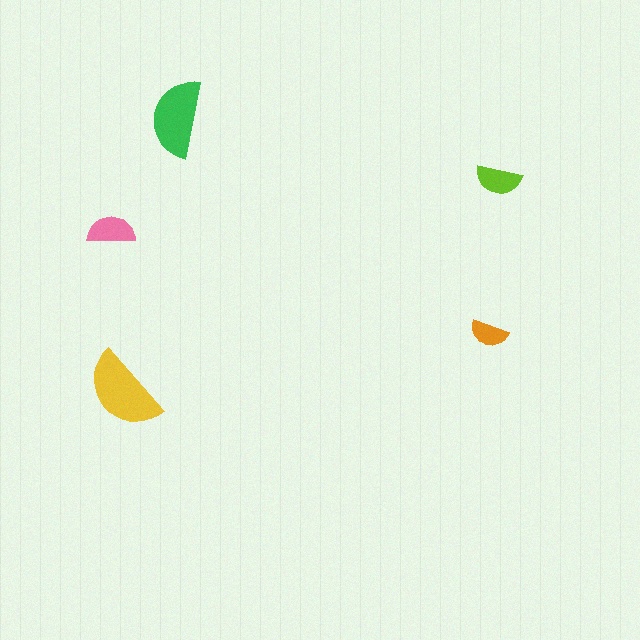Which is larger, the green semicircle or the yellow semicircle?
The yellow one.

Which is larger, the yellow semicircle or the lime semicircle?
The yellow one.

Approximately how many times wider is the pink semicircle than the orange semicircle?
About 1.5 times wider.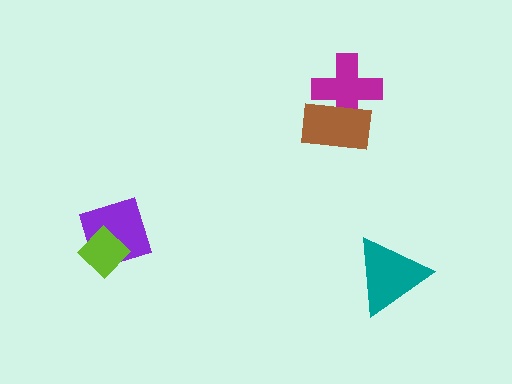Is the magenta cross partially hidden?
Yes, it is partially covered by another shape.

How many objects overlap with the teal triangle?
0 objects overlap with the teal triangle.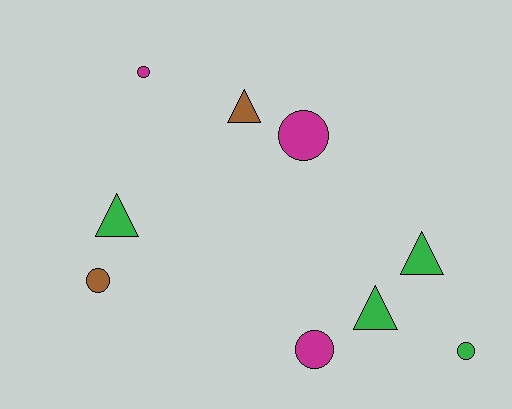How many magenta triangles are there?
There are no magenta triangles.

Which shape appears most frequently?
Circle, with 5 objects.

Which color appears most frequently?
Green, with 4 objects.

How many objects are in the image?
There are 9 objects.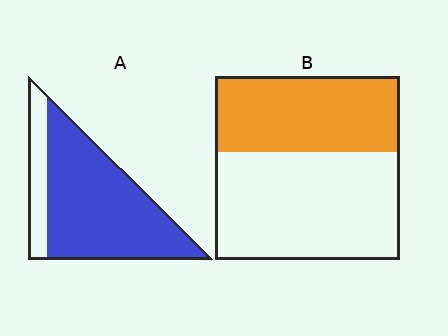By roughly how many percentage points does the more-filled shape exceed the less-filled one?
By roughly 40 percentage points (A over B).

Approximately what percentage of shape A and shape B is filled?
A is approximately 80% and B is approximately 40%.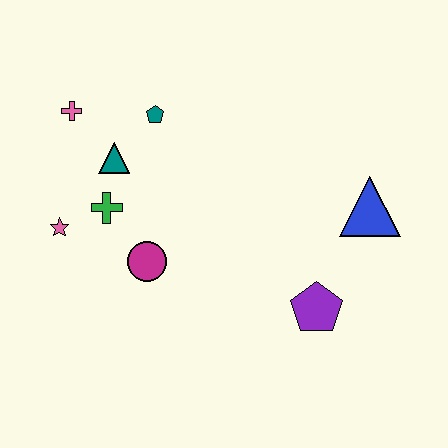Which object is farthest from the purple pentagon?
The pink cross is farthest from the purple pentagon.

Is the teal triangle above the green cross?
Yes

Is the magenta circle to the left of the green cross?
No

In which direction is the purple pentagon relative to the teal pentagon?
The purple pentagon is below the teal pentagon.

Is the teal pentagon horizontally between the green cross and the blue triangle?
Yes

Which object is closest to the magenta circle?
The green cross is closest to the magenta circle.